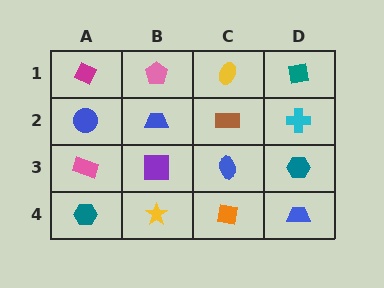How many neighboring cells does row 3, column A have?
3.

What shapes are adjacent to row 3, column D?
A cyan cross (row 2, column D), a blue trapezoid (row 4, column D), a blue ellipse (row 3, column C).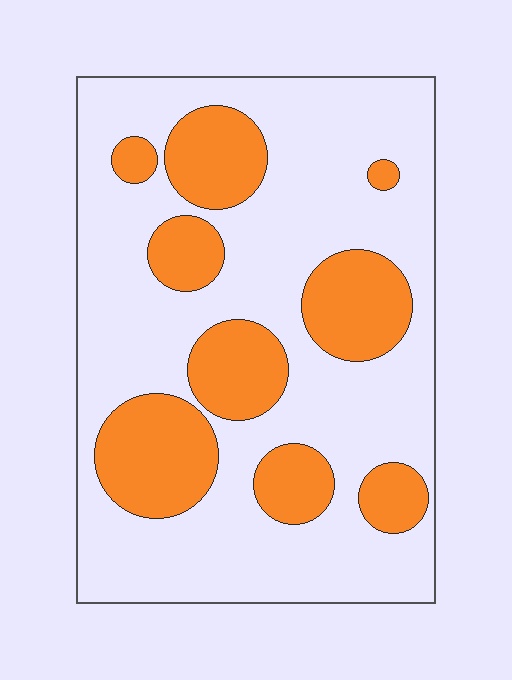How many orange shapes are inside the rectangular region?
9.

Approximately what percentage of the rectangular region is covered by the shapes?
Approximately 30%.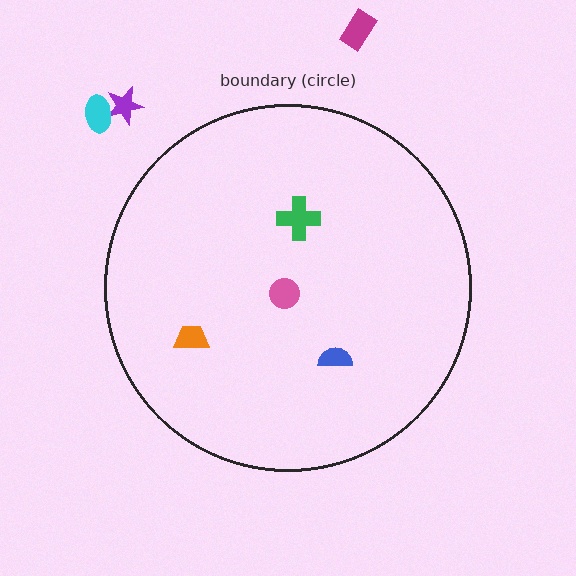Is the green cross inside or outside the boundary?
Inside.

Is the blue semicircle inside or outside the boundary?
Inside.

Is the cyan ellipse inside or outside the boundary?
Outside.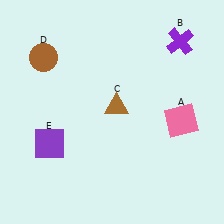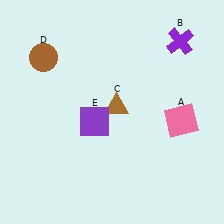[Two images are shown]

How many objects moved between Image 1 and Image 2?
1 object moved between the two images.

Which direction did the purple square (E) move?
The purple square (E) moved right.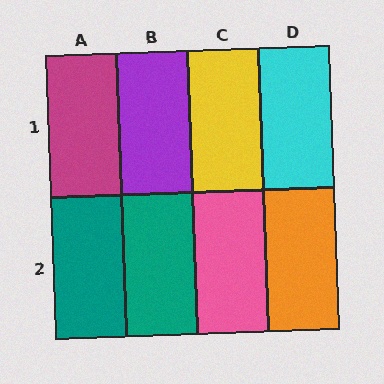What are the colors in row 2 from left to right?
Teal, teal, pink, orange.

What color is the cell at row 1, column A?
Magenta.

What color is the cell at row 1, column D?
Cyan.